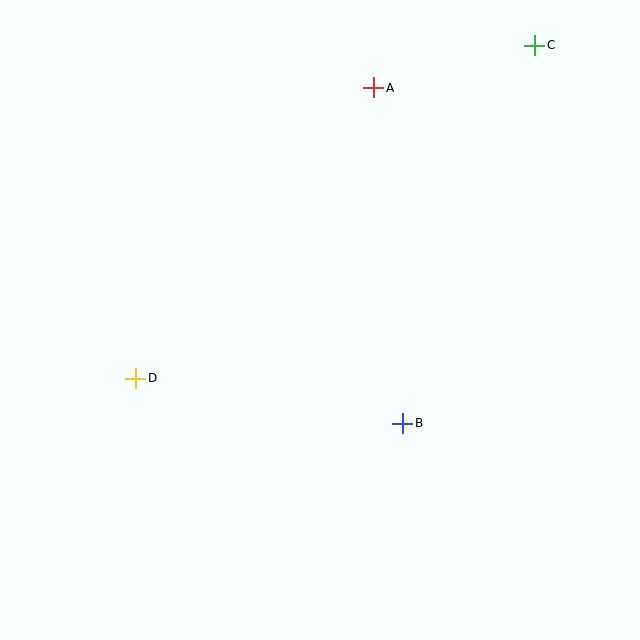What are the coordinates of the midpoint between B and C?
The midpoint between B and C is at (469, 234).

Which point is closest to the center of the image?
Point B at (403, 423) is closest to the center.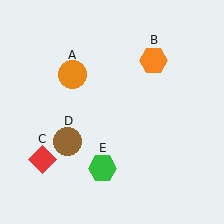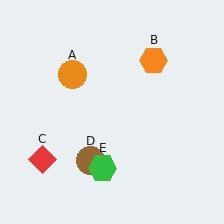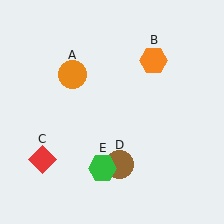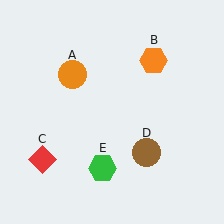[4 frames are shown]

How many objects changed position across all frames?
1 object changed position: brown circle (object D).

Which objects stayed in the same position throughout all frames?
Orange circle (object A) and orange hexagon (object B) and red diamond (object C) and green hexagon (object E) remained stationary.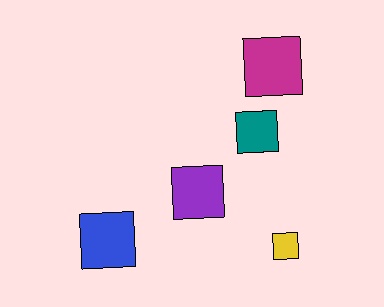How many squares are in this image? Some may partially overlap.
There are 5 squares.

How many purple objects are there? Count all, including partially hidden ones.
There is 1 purple object.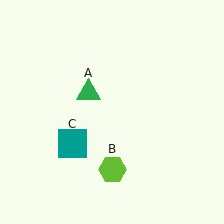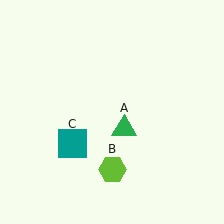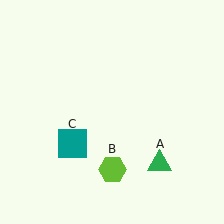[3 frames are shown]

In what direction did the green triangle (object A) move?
The green triangle (object A) moved down and to the right.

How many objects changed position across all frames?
1 object changed position: green triangle (object A).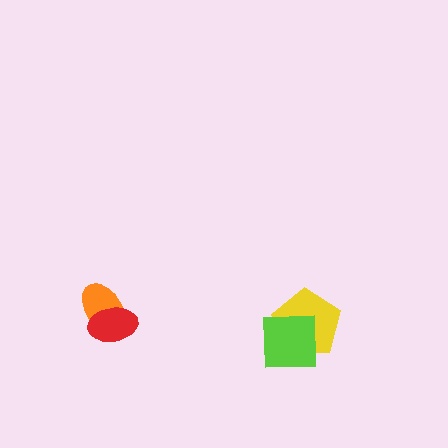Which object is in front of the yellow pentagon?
The lime square is in front of the yellow pentagon.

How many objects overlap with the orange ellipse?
1 object overlaps with the orange ellipse.